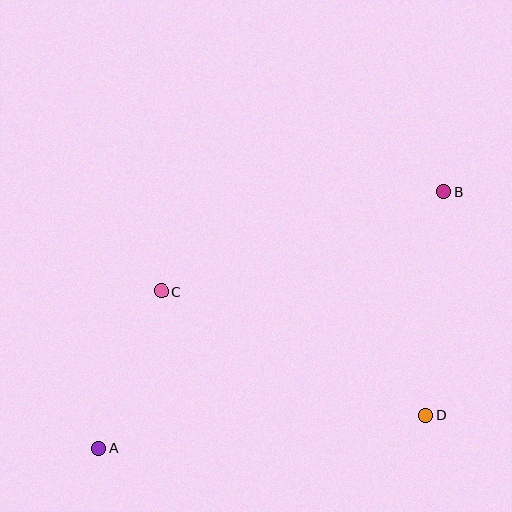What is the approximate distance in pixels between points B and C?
The distance between B and C is approximately 300 pixels.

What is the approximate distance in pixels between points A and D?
The distance between A and D is approximately 329 pixels.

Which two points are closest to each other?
Points A and C are closest to each other.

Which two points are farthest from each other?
Points A and B are farthest from each other.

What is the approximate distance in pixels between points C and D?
The distance between C and D is approximately 292 pixels.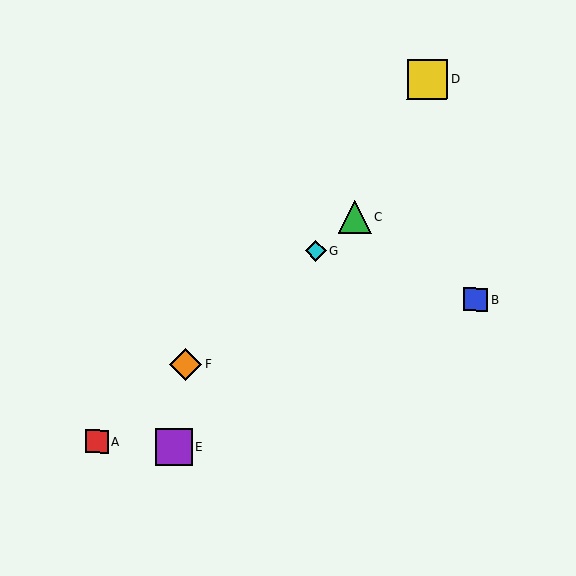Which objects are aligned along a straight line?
Objects A, C, F, G are aligned along a straight line.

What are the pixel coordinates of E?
Object E is at (173, 447).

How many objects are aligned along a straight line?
4 objects (A, C, F, G) are aligned along a straight line.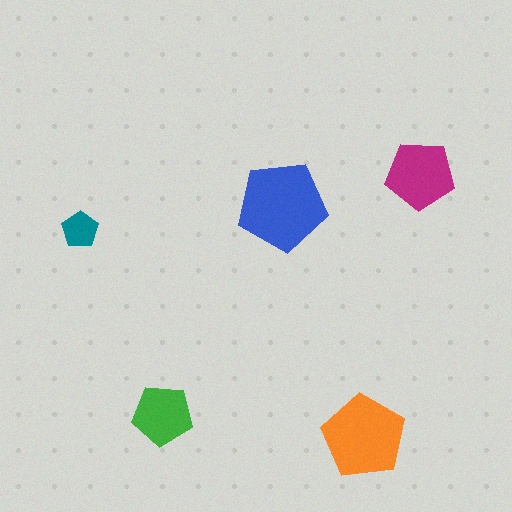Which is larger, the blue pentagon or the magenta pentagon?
The blue one.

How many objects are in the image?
There are 5 objects in the image.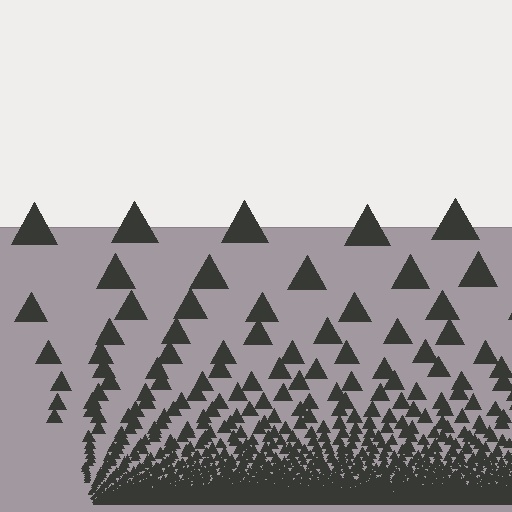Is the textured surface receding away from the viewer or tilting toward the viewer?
The surface appears to tilt toward the viewer. Texture elements get larger and sparser toward the top.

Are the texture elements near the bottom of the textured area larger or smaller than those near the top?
Smaller. The gradient is inverted — elements near the bottom are smaller and denser.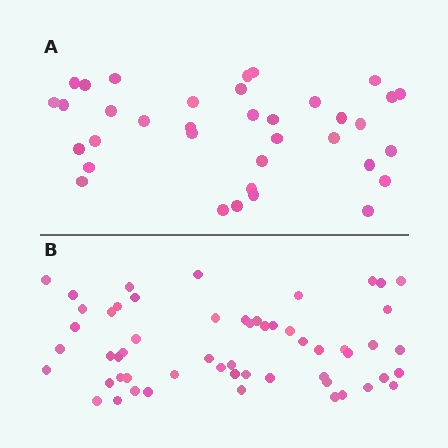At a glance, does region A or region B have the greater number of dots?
Region B (the bottom region) has more dots.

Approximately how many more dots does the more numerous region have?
Region B has approximately 20 more dots than region A.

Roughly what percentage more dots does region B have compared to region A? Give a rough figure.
About 55% more.